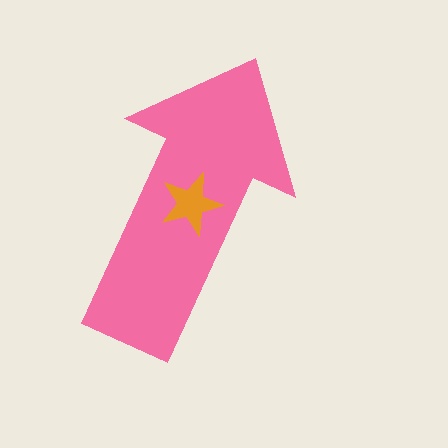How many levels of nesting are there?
2.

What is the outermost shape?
The pink arrow.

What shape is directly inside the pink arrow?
The orange star.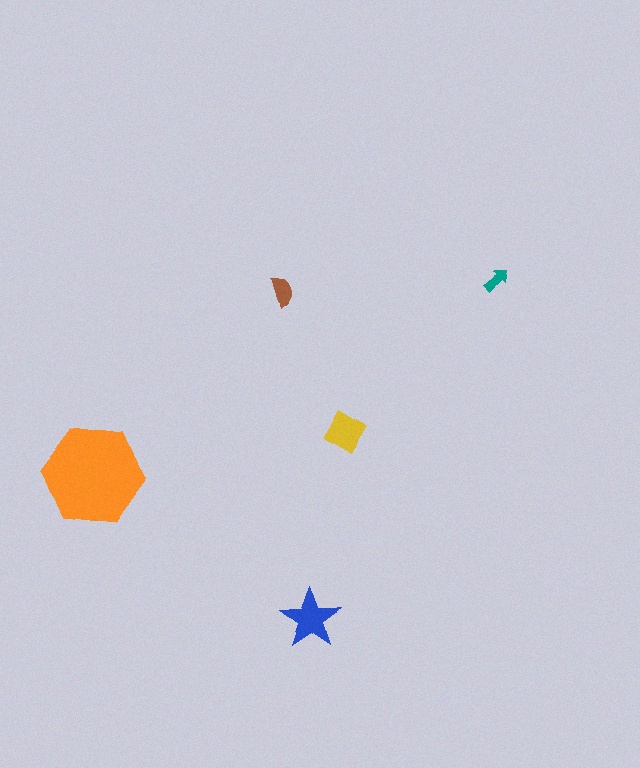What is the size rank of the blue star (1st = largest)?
2nd.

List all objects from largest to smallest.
The orange hexagon, the blue star, the yellow diamond, the brown semicircle, the teal arrow.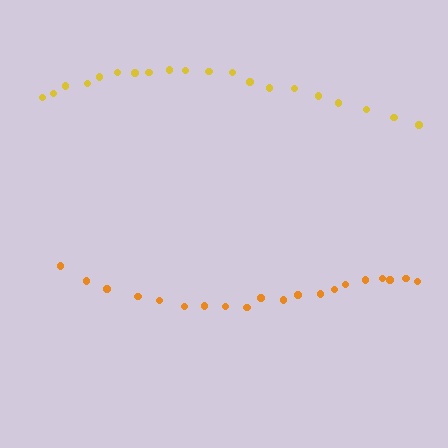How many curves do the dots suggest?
There are 2 distinct paths.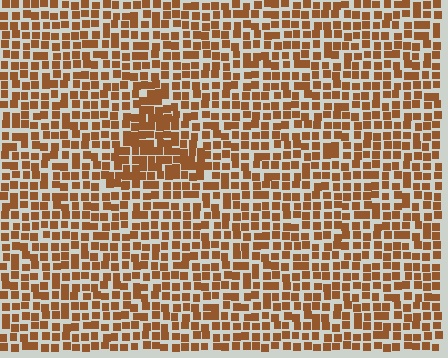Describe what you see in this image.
The image contains small brown elements arranged at two different densities. A triangle-shaped region is visible where the elements are more densely packed than the surrounding area.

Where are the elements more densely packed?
The elements are more densely packed inside the triangle boundary.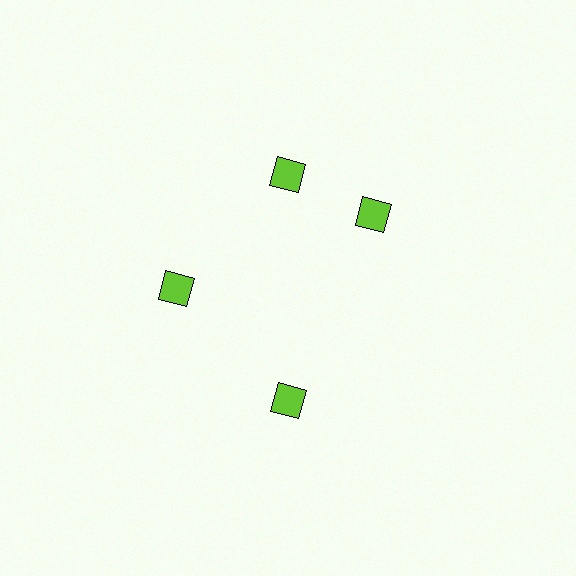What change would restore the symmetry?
The symmetry would be restored by rotating it back into even spacing with its neighbors so that all 4 diamonds sit at equal angles and equal distance from the center.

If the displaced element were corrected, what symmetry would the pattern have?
It would have 4-fold rotational symmetry — the pattern would map onto itself every 90 degrees.